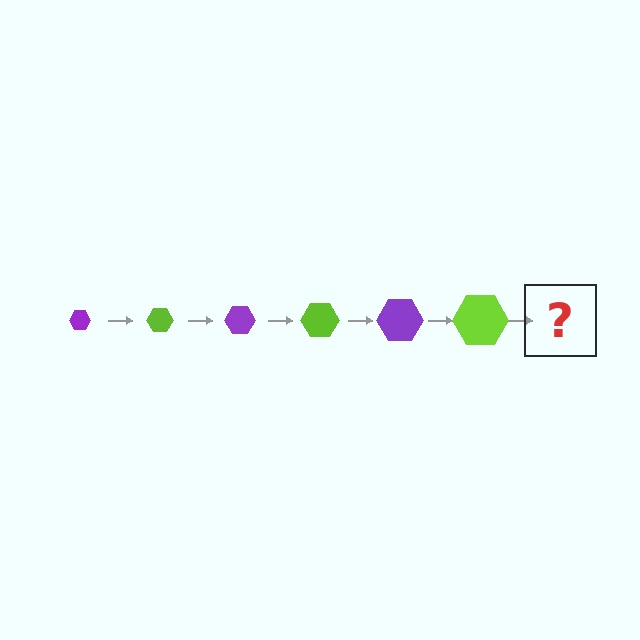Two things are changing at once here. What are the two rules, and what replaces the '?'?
The two rules are that the hexagon grows larger each step and the color cycles through purple and lime. The '?' should be a purple hexagon, larger than the previous one.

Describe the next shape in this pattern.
It should be a purple hexagon, larger than the previous one.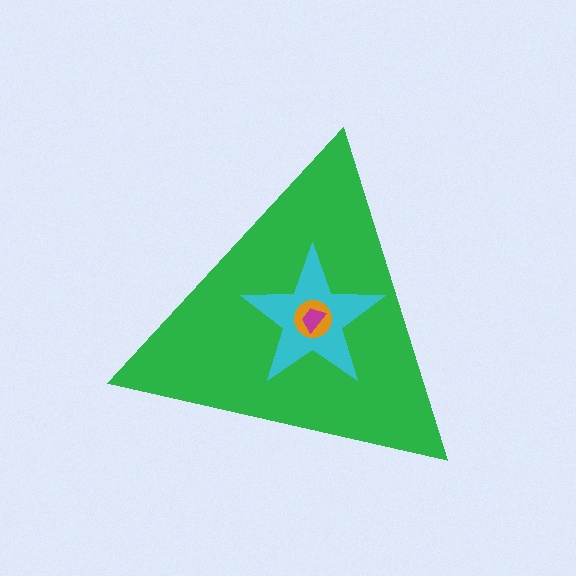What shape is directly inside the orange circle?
The magenta trapezoid.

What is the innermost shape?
The magenta trapezoid.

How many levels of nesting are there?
4.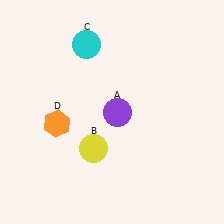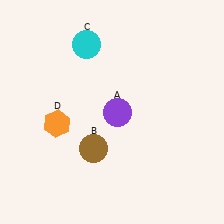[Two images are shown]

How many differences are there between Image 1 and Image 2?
There is 1 difference between the two images.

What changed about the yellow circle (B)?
In Image 1, B is yellow. In Image 2, it changed to brown.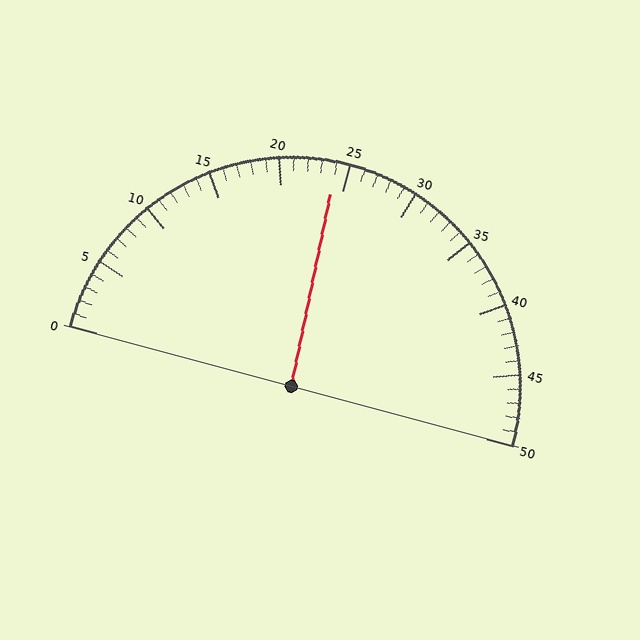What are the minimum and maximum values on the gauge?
The gauge ranges from 0 to 50.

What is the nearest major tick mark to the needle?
The nearest major tick mark is 25.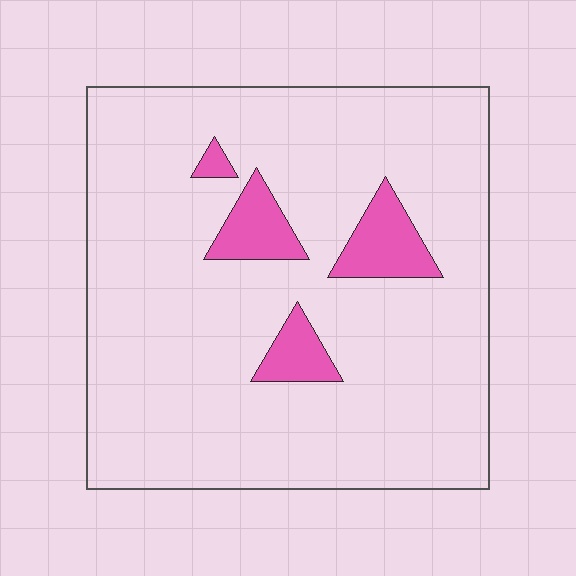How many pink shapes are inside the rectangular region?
4.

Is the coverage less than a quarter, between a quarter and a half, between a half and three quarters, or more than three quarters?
Less than a quarter.